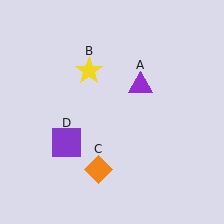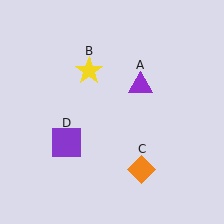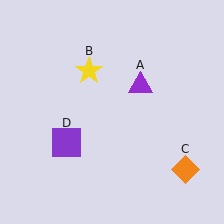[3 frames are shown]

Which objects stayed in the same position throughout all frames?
Purple triangle (object A) and yellow star (object B) and purple square (object D) remained stationary.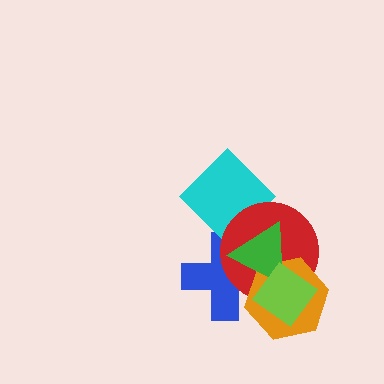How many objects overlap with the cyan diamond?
3 objects overlap with the cyan diamond.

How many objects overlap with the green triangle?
5 objects overlap with the green triangle.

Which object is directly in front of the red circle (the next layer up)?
The orange hexagon is directly in front of the red circle.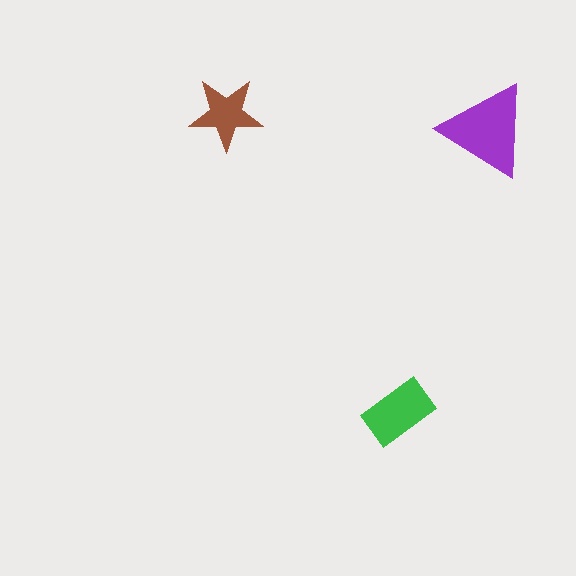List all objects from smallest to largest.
The brown star, the green rectangle, the purple triangle.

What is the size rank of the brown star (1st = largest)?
3rd.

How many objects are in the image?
There are 3 objects in the image.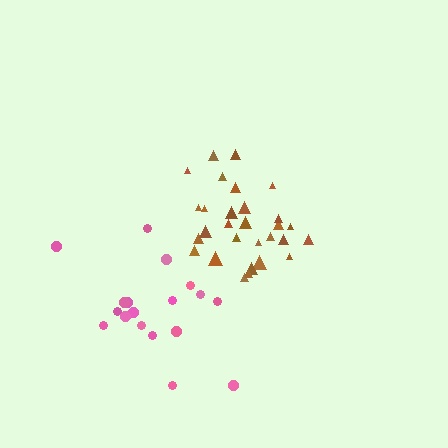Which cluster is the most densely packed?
Brown.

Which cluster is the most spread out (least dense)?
Pink.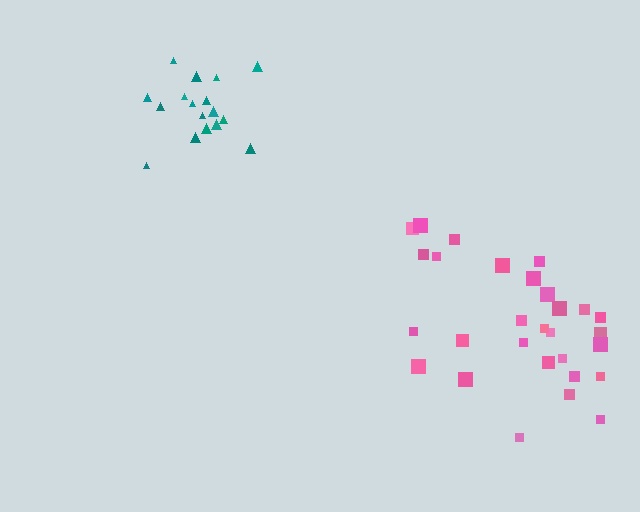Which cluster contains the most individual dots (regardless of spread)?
Pink (29).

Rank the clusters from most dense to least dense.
teal, pink.